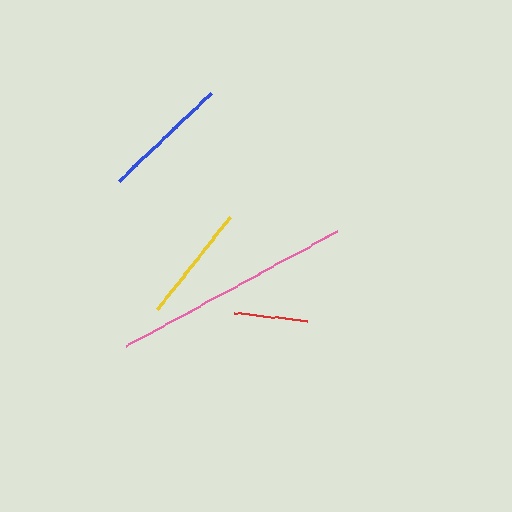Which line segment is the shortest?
The red line is the shortest at approximately 74 pixels.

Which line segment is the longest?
The pink line is the longest at approximately 240 pixels.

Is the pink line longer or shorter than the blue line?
The pink line is longer than the blue line.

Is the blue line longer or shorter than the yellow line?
The blue line is longer than the yellow line.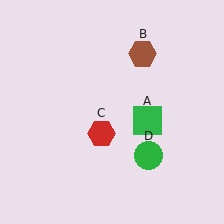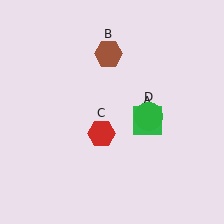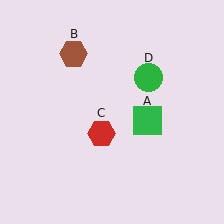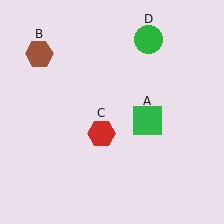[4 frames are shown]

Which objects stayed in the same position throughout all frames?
Green square (object A) and red hexagon (object C) remained stationary.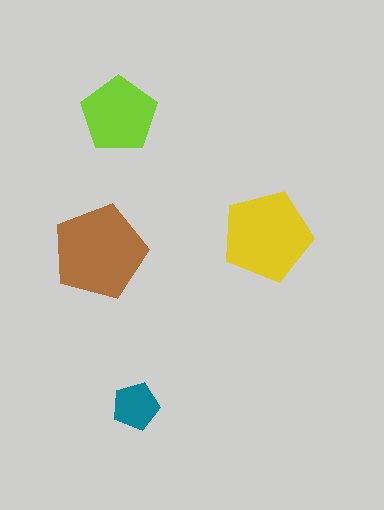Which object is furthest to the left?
The brown pentagon is leftmost.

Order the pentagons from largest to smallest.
the brown one, the yellow one, the lime one, the teal one.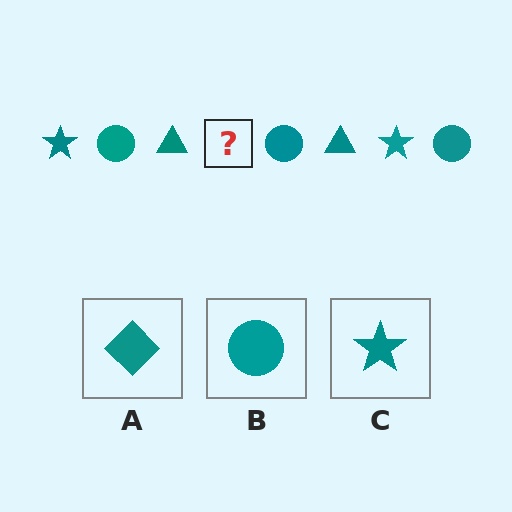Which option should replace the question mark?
Option C.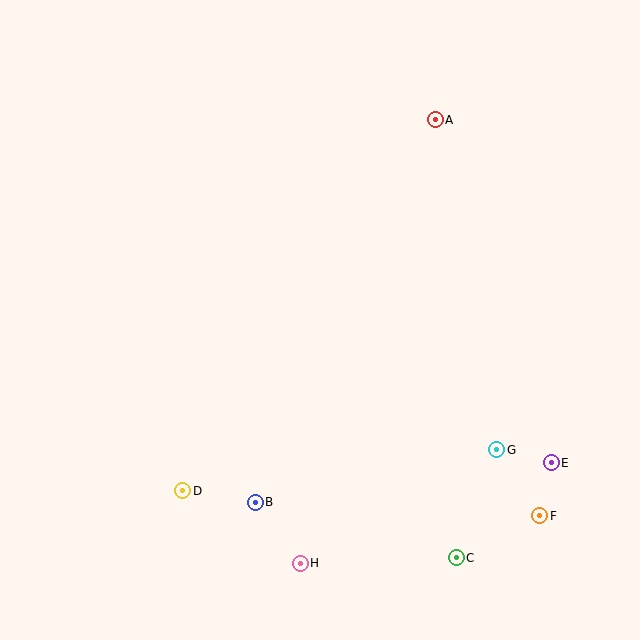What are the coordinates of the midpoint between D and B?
The midpoint between D and B is at (219, 496).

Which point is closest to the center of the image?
Point B at (255, 502) is closest to the center.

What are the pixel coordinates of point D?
Point D is at (183, 491).